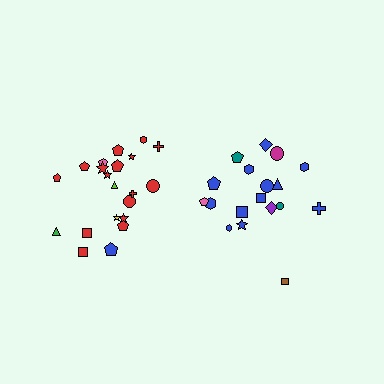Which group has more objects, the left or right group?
The left group.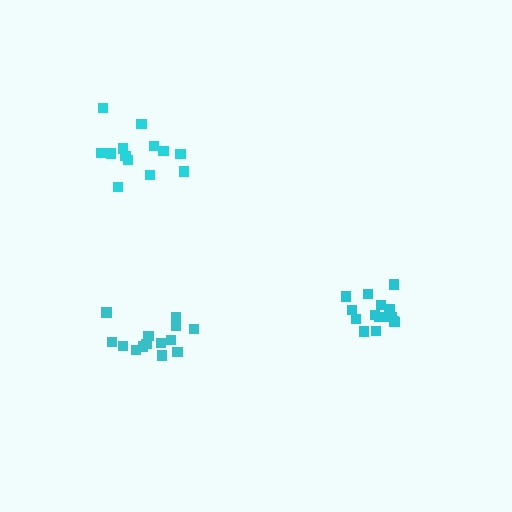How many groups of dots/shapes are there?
There are 3 groups.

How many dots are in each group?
Group 1: 14 dots, Group 2: 15 dots, Group 3: 13 dots (42 total).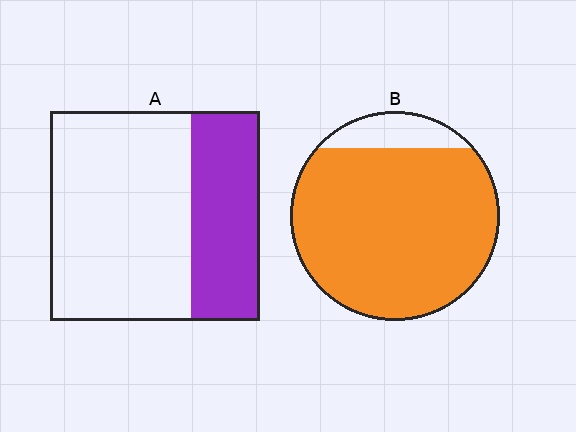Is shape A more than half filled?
No.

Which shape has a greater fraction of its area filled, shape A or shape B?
Shape B.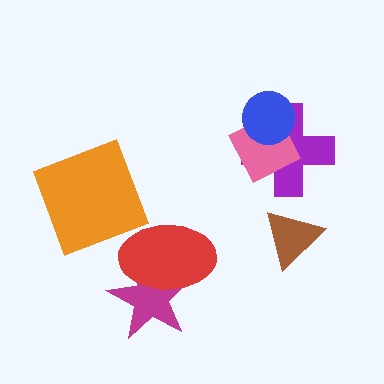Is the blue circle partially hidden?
No, no other shape covers it.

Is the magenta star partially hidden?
Yes, it is partially covered by another shape.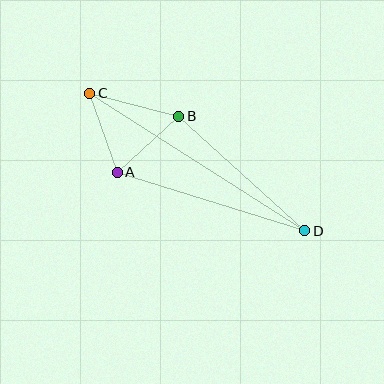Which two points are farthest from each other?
Points C and D are farthest from each other.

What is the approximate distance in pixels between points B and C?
The distance between B and C is approximately 92 pixels.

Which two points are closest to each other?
Points A and B are closest to each other.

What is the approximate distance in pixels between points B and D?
The distance between B and D is approximately 170 pixels.